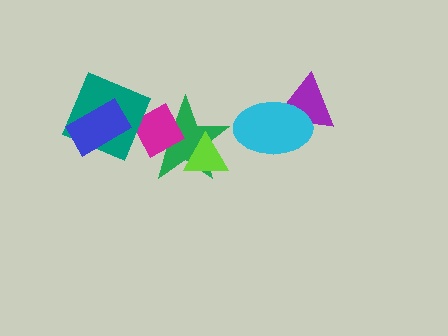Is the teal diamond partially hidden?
Yes, it is partially covered by another shape.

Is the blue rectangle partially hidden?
No, no other shape covers it.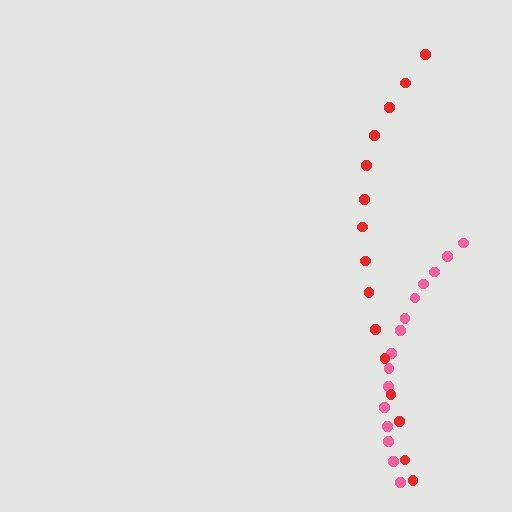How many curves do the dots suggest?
There are 2 distinct paths.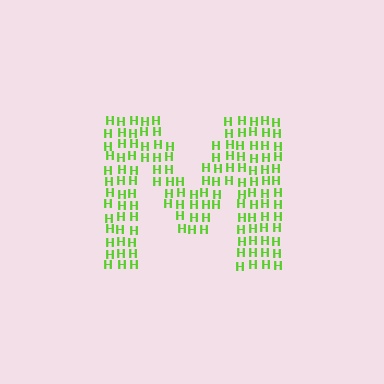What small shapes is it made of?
It is made of small letter H's.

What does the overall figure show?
The overall figure shows the letter M.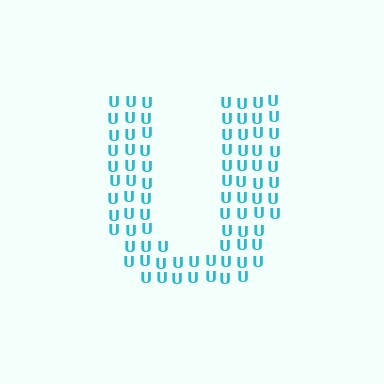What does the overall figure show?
The overall figure shows the letter U.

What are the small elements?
The small elements are letter U's.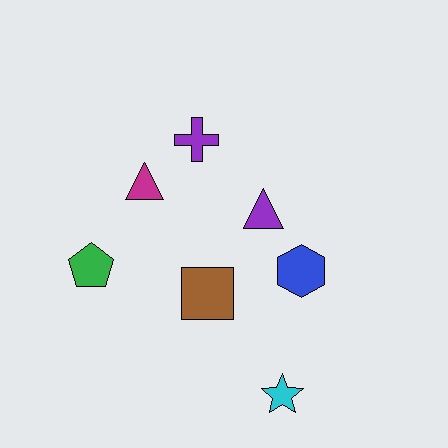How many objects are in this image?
There are 7 objects.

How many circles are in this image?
There are no circles.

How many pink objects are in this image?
There are no pink objects.